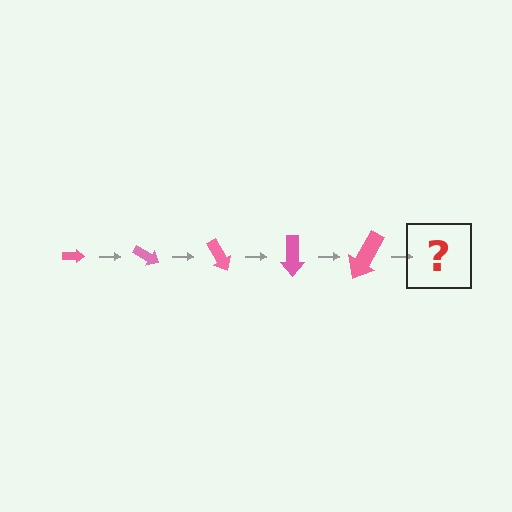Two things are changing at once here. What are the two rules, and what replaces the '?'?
The two rules are that the arrow grows larger each step and it rotates 30 degrees each step. The '?' should be an arrow, larger than the previous one and rotated 150 degrees from the start.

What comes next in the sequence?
The next element should be an arrow, larger than the previous one and rotated 150 degrees from the start.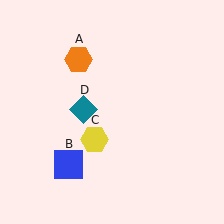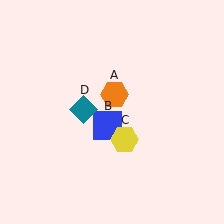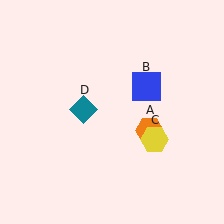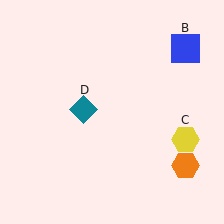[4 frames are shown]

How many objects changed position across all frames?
3 objects changed position: orange hexagon (object A), blue square (object B), yellow hexagon (object C).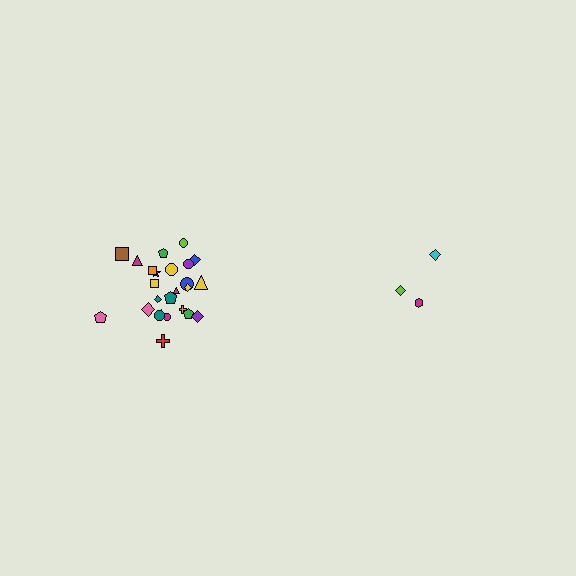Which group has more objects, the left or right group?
The left group.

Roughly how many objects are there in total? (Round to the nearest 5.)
Roughly 30 objects in total.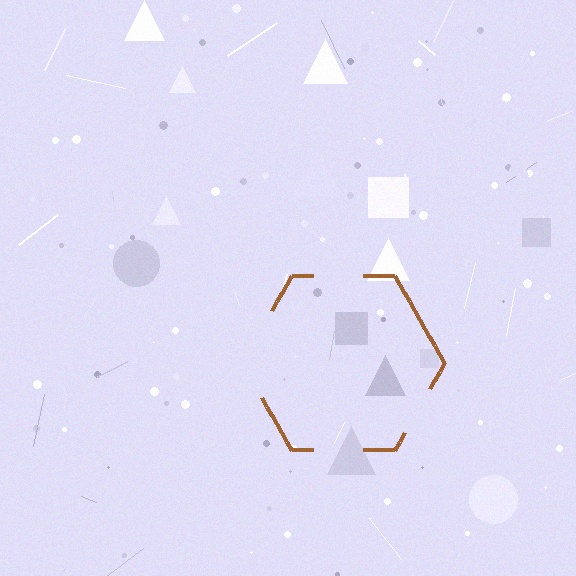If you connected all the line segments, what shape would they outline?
They would outline a hexagon.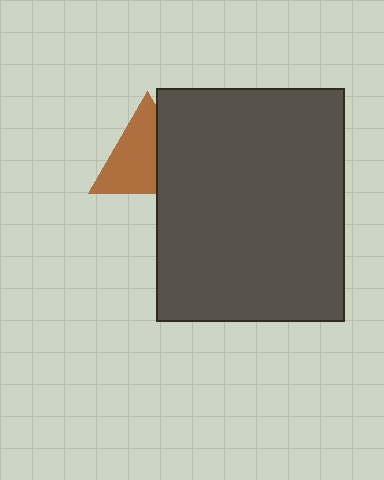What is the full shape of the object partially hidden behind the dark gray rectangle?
The partially hidden object is a brown triangle.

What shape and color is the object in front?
The object in front is a dark gray rectangle.